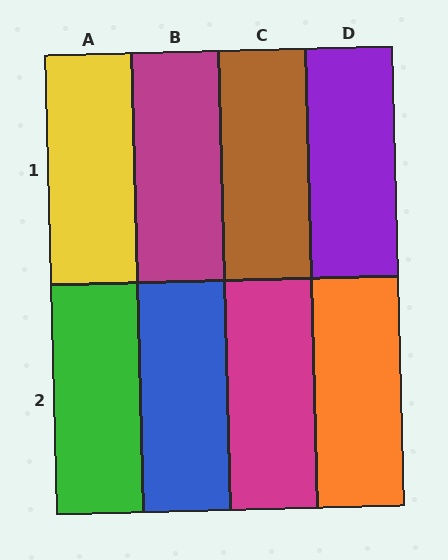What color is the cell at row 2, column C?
Magenta.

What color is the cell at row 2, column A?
Green.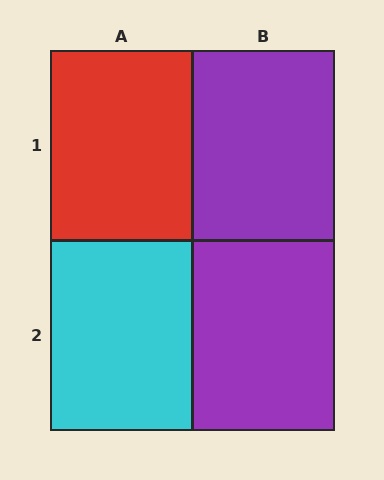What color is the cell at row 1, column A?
Red.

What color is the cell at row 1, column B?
Purple.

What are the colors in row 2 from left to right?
Cyan, purple.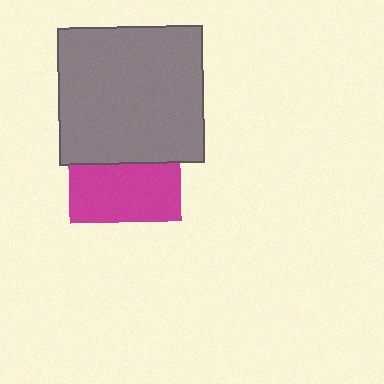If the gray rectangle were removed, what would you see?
You would see the complete magenta square.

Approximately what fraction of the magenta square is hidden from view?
Roughly 48% of the magenta square is hidden behind the gray rectangle.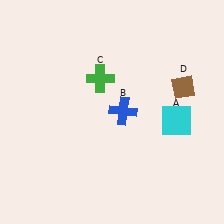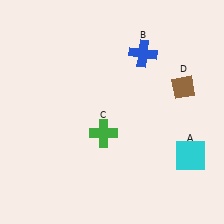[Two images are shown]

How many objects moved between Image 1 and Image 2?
3 objects moved between the two images.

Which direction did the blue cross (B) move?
The blue cross (B) moved up.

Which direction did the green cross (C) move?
The green cross (C) moved down.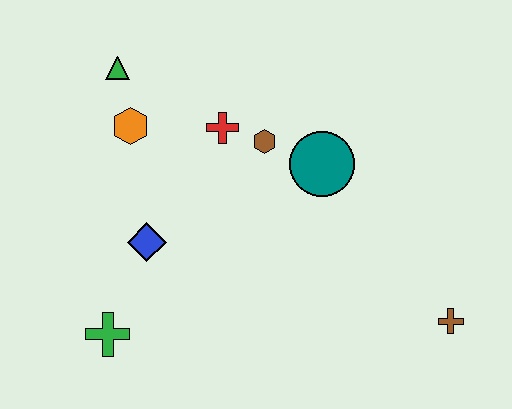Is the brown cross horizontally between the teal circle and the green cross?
No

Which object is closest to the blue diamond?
The green cross is closest to the blue diamond.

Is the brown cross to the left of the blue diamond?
No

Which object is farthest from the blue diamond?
The brown cross is farthest from the blue diamond.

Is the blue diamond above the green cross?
Yes